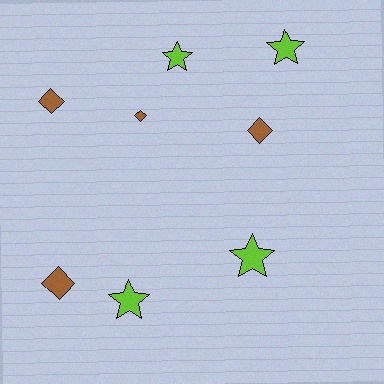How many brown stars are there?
There are no brown stars.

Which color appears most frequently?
Brown, with 4 objects.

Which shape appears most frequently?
Star, with 4 objects.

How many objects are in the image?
There are 8 objects.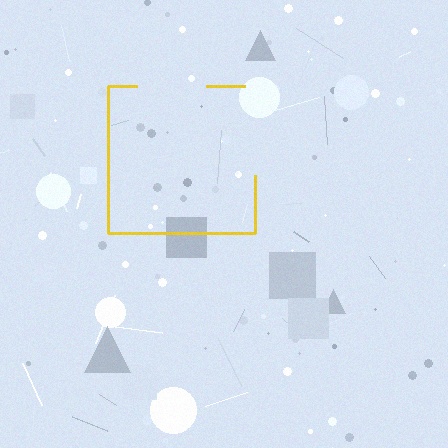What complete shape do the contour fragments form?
The contour fragments form a square.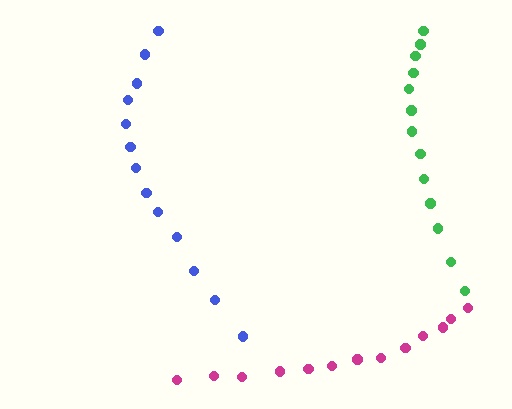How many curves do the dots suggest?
There are 3 distinct paths.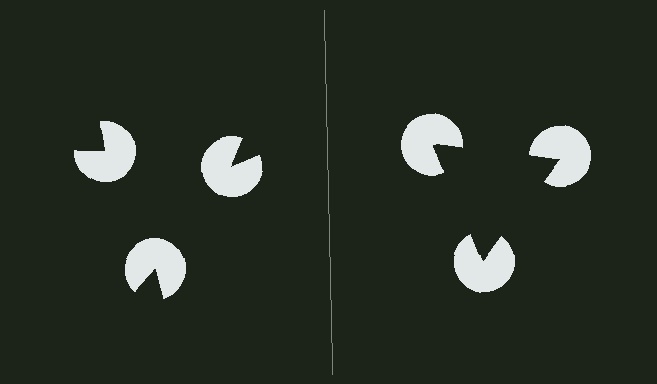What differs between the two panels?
The pac-man discs are positioned identically on both sides; only the wedge orientations differ. On the right they align to a triangle; on the left they are misaligned.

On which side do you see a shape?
An illusory triangle appears on the right side. On the left side the wedge cuts are rotated, so no coherent shape forms.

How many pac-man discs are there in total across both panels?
6 — 3 on each side.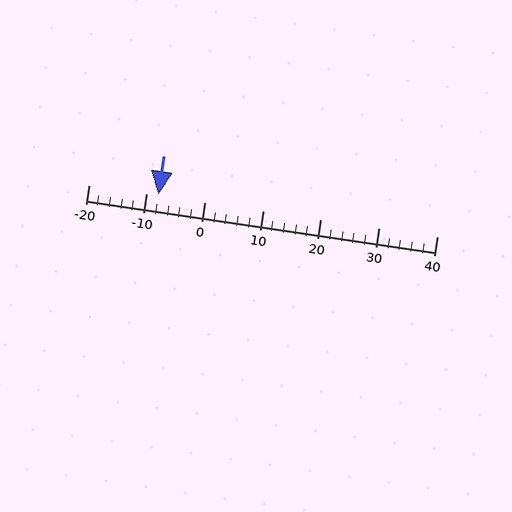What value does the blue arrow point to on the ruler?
The blue arrow points to approximately -8.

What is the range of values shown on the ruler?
The ruler shows values from -20 to 40.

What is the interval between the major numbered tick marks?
The major tick marks are spaced 10 units apart.